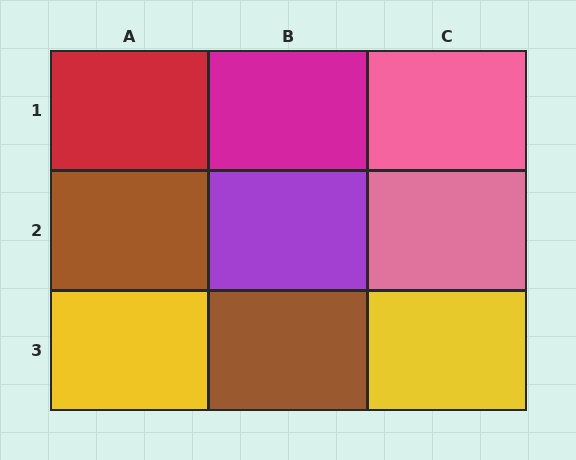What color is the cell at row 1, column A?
Red.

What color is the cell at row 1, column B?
Magenta.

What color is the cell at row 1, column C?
Pink.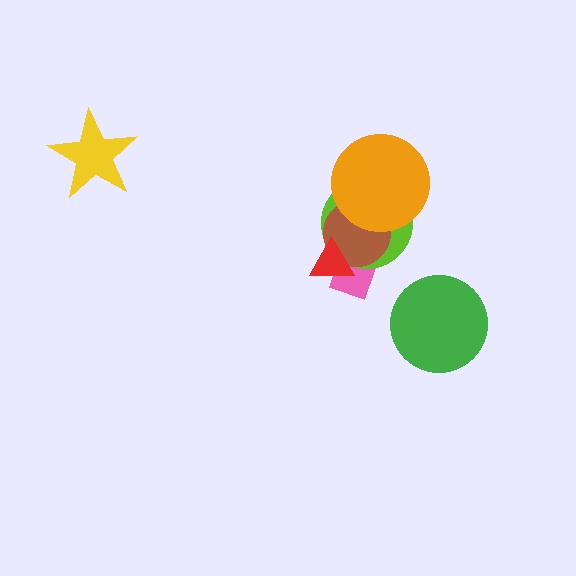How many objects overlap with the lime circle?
4 objects overlap with the lime circle.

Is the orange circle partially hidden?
No, no other shape covers it.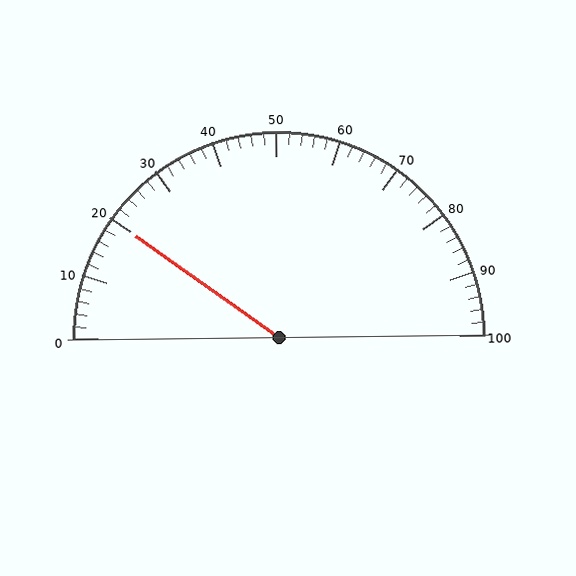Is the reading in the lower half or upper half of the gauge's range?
The reading is in the lower half of the range (0 to 100).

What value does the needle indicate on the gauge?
The needle indicates approximately 20.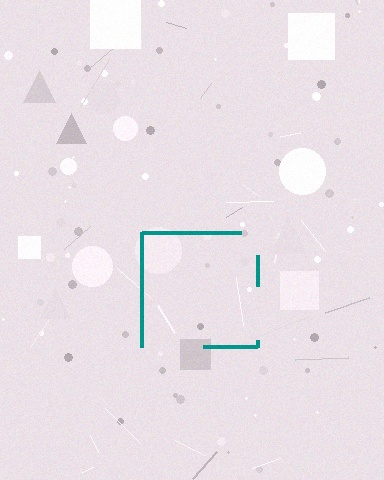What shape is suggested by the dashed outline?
The dashed outline suggests a square.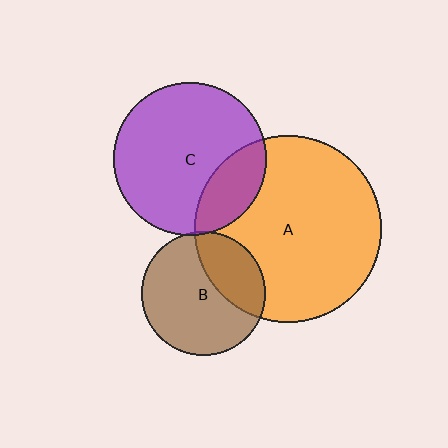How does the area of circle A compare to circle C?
Approximately 1.5 times.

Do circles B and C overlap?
Yes.